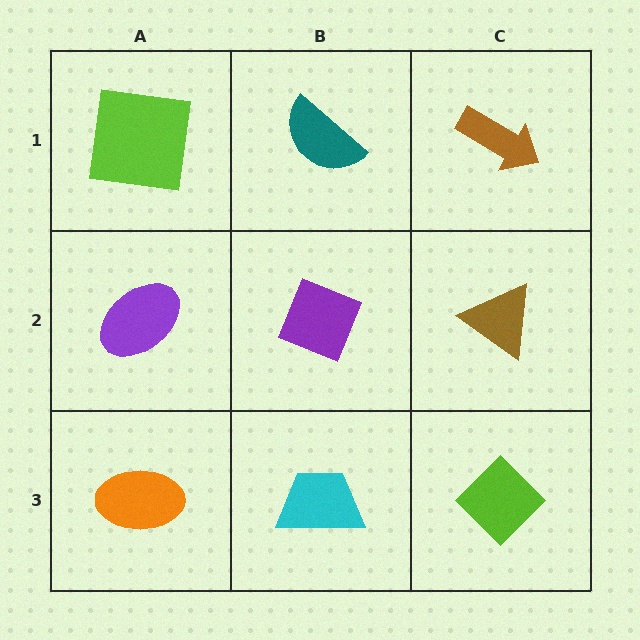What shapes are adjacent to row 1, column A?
A purple ellipse (row 2, column A), a teal semicircle (row 1, column B).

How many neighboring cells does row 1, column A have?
2.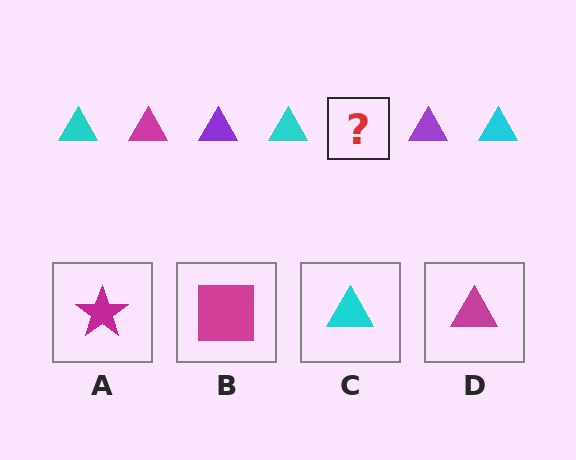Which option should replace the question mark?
Option D.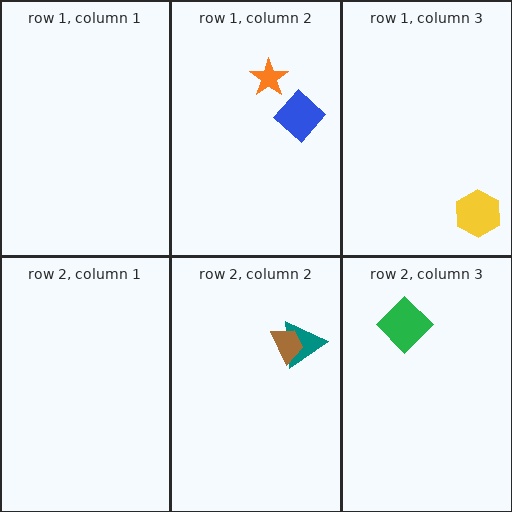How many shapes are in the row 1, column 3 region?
1.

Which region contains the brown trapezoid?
The row 2, column 2 region.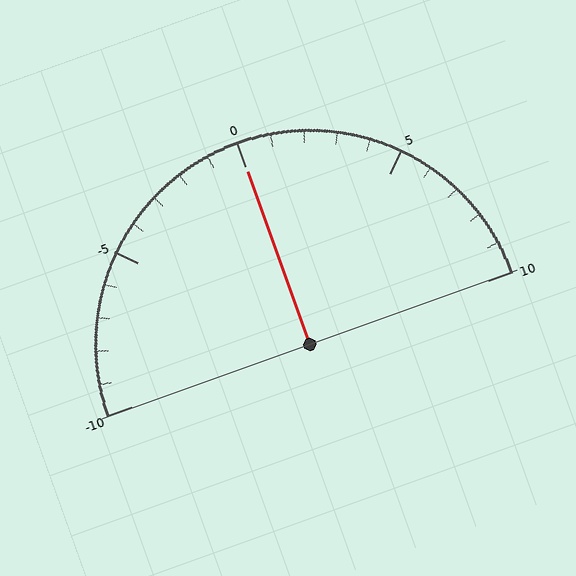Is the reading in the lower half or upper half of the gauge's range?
The reading is in the upper half of the range (-10 to 10).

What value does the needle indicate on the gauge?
The needle indicates approximately 0.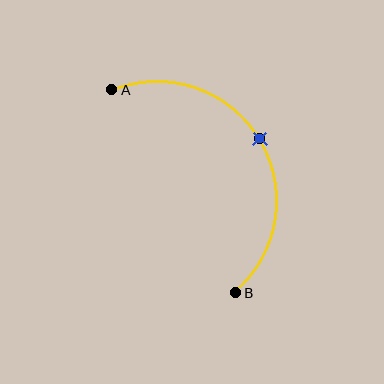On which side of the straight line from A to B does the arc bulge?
The arc bulges to the right of the straight line connecting A and B.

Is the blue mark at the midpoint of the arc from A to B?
Yes. The blue mark lies on the arc at equal arc-length from both A and B — it is the arc midpoint.